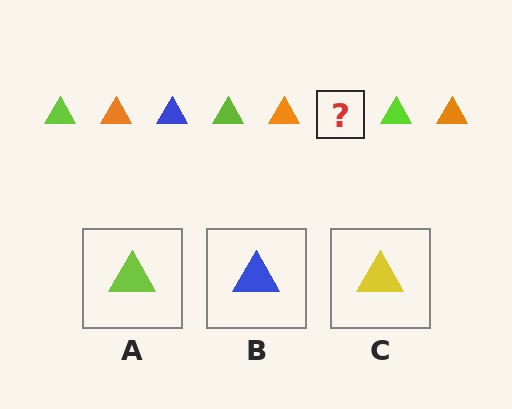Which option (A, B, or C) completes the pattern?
B.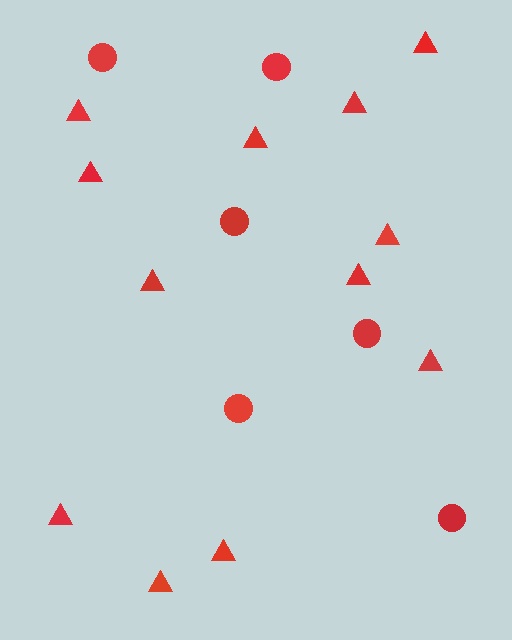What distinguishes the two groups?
There are 2 groups: one group of triangles (12) and one group of circles (6).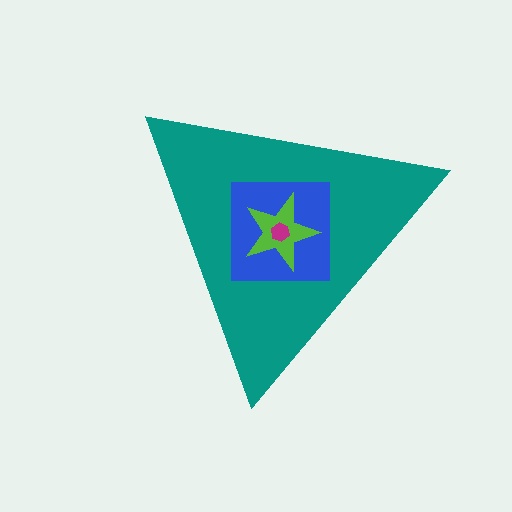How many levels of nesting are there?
4.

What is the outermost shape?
The teal triangle.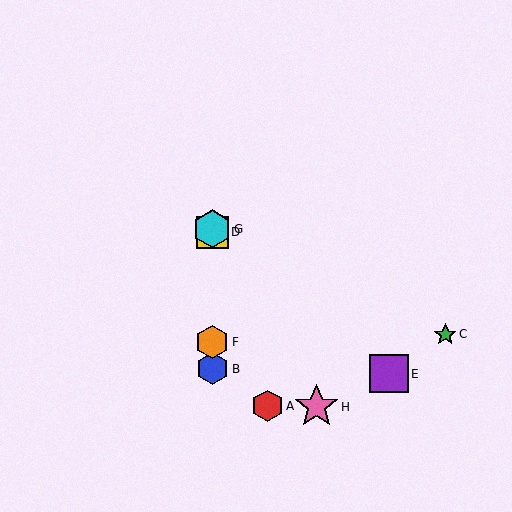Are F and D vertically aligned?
Yes, both are at x≈212.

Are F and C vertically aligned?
No, F is at x≈212 and C is at x≈445.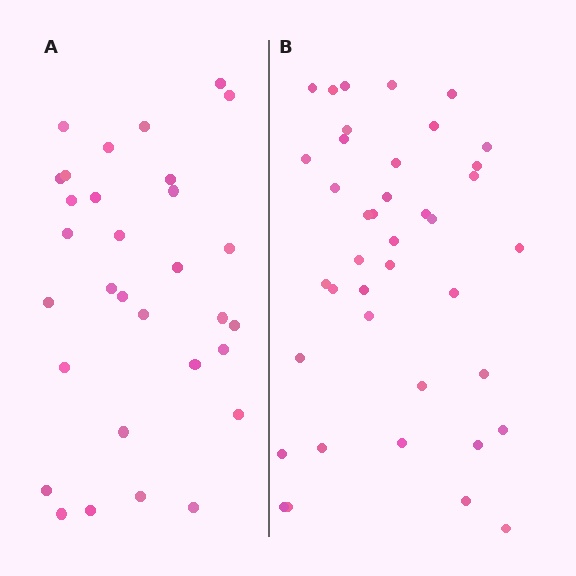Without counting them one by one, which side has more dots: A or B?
Region B (the right region) has more dots.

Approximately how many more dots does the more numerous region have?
Region B has roughly 8 or so more dots than region A.